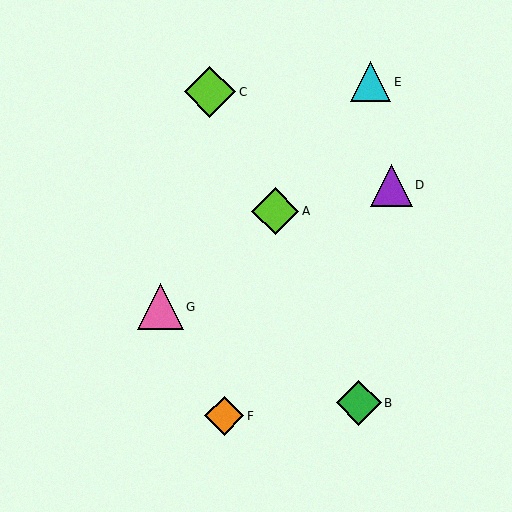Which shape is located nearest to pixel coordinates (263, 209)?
The lime diamond (labeled A) at (275, 211) is nearest to that location.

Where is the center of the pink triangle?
The center of the pink triangle is at (160, 307).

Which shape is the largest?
The lime diamond (labeled C) is the largest.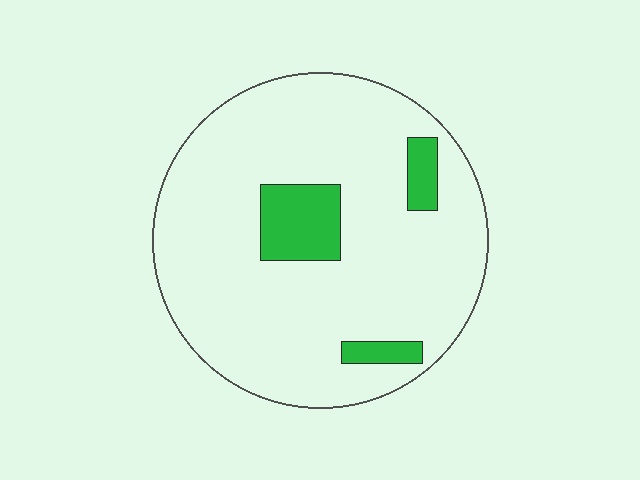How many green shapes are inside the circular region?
3.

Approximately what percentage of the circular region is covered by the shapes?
Approximately 10%.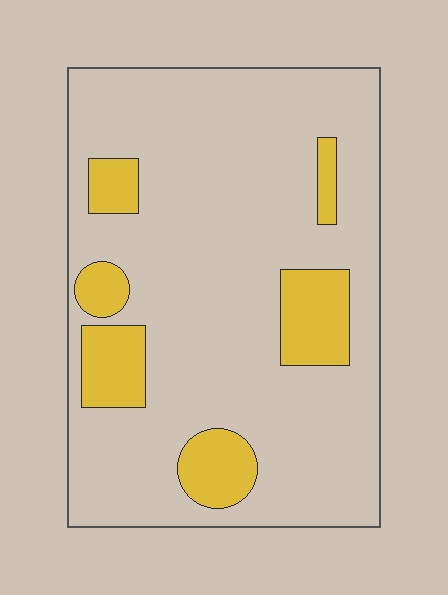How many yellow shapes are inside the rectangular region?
6.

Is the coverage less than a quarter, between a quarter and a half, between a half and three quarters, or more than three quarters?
Less than a quarter.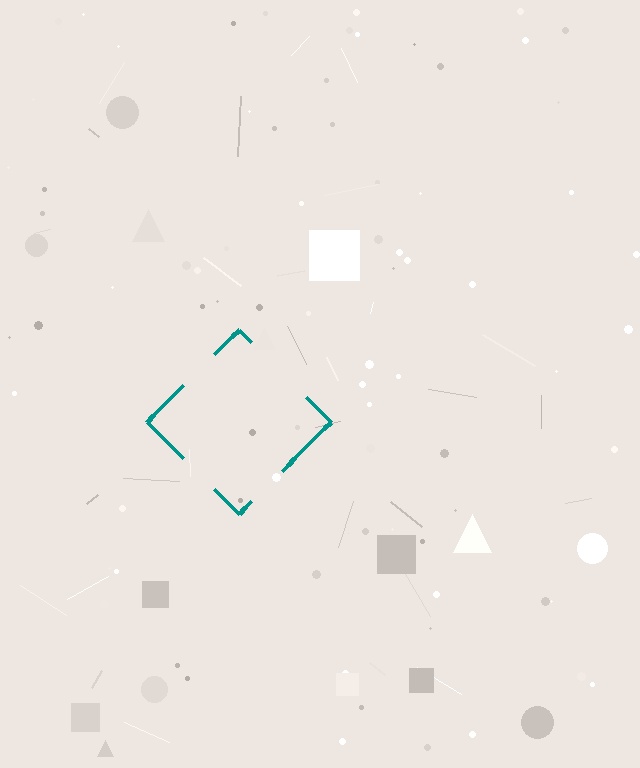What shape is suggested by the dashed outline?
The dashed outline suggests a diamond.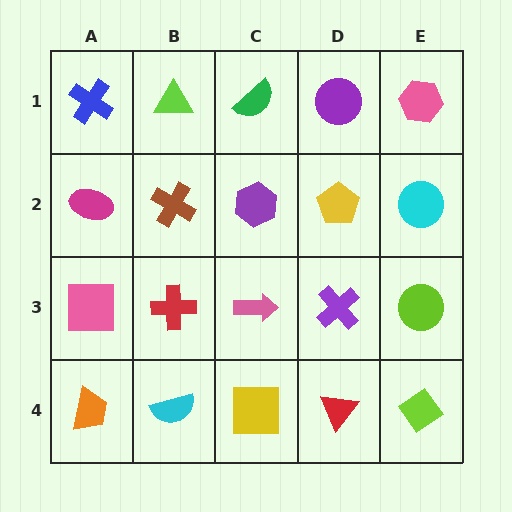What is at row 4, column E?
A lime diamond.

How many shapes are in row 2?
5 shapes.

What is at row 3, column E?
A lime circle.